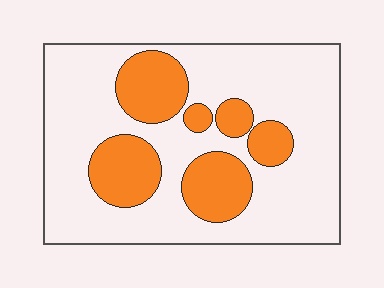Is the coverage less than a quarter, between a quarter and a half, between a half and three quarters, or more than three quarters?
Between a quarter and a half.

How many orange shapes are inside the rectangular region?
6.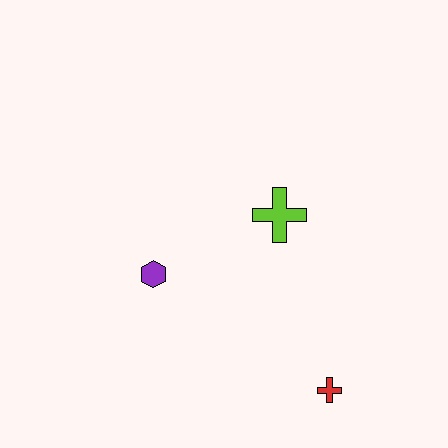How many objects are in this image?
There are 3 objects.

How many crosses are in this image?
There are 2 crosses.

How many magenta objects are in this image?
There are no magenta objects.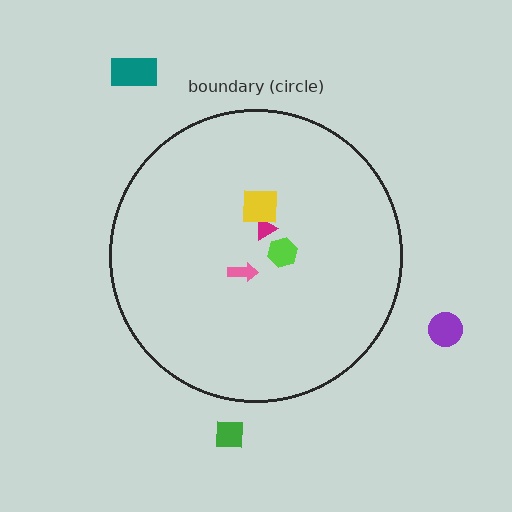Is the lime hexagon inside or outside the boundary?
Inside.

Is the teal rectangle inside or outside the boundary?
Outside.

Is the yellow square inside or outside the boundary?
Inside.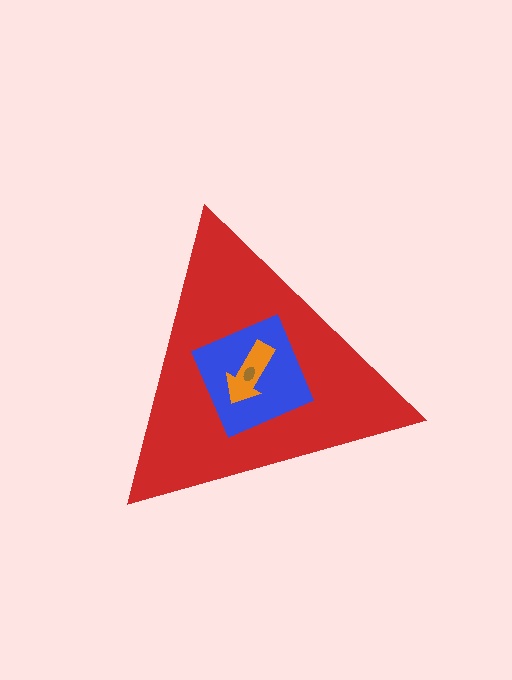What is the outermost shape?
The red triangle.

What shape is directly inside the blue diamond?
The orange arrow.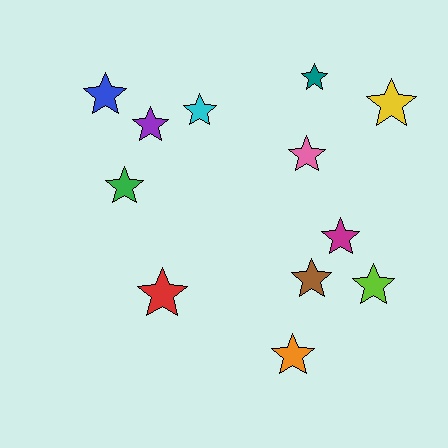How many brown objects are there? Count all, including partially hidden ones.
There is 1 brown object.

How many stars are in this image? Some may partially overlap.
There are 12 stars.